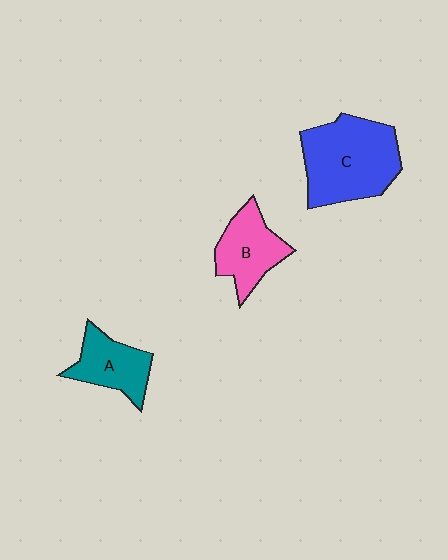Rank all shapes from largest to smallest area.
From largest to smallest: C (blue), B (pink), A (teal).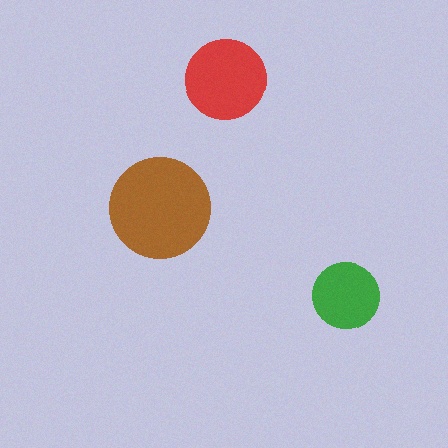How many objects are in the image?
There are 3 objects in the image.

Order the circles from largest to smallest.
the brown one, the red one, the green one.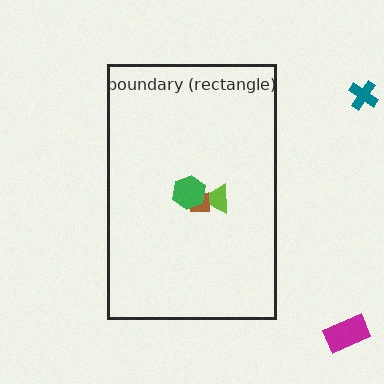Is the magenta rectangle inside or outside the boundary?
Outside.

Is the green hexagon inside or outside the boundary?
Inside.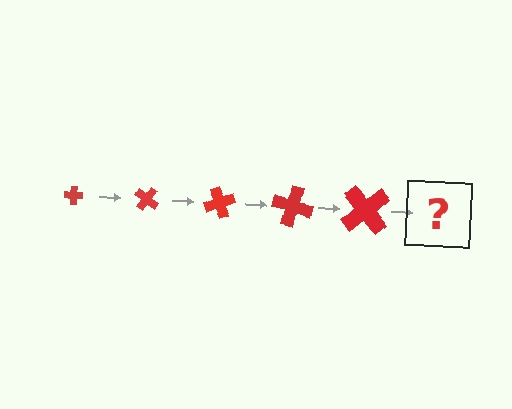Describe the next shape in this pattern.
It should be a cross, larger than the previous one and rotated 175 degrees from the start.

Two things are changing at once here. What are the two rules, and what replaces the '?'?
The two rules are that the cross grows larger each step and it rotates 35 degrees each step. The '?' should be a cross, larger than the previous one and rotated 175 degrees from the start.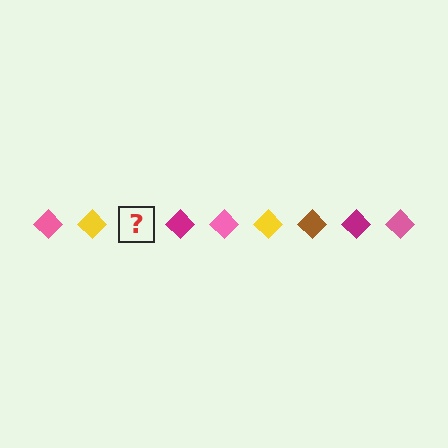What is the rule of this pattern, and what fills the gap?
The rule is that the pattern cycles through pink, yellow, brown, magenta diamonds. The gap should be filled with a brown diamond.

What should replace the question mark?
The question mark should be replaced with a brown diamond.